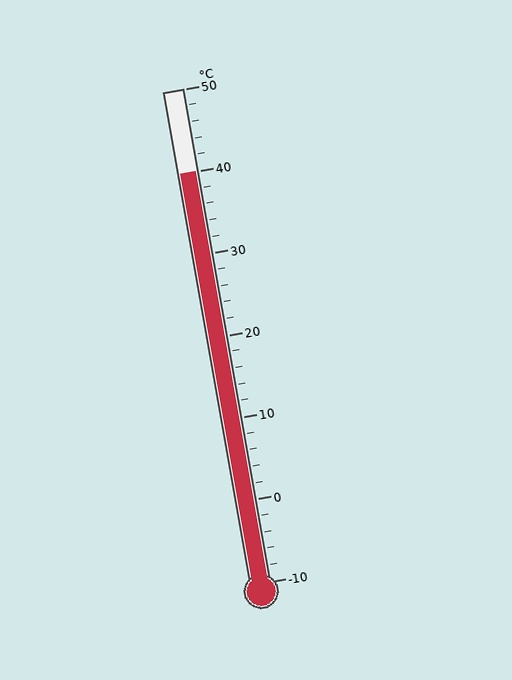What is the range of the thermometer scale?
The thermometer scale ranges from -10°C to 50°C.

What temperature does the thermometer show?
The thermometer shows approximately 40°C.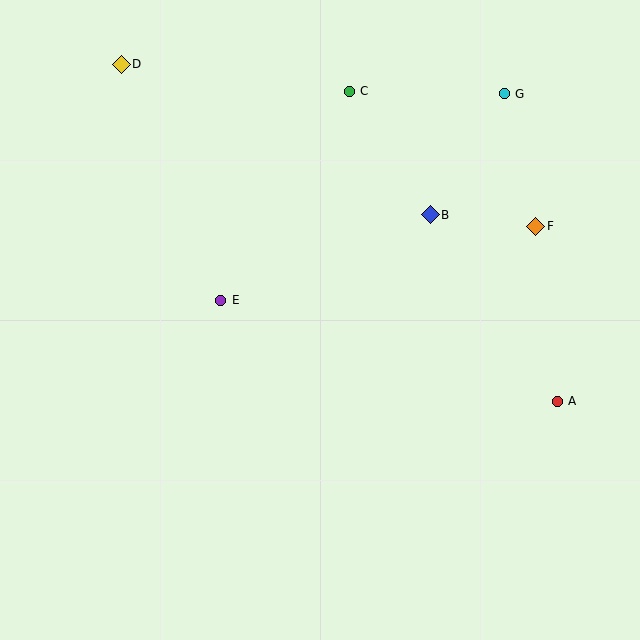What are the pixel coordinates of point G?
Point G is at (504, 94).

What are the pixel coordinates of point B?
Point B is at (430, 215).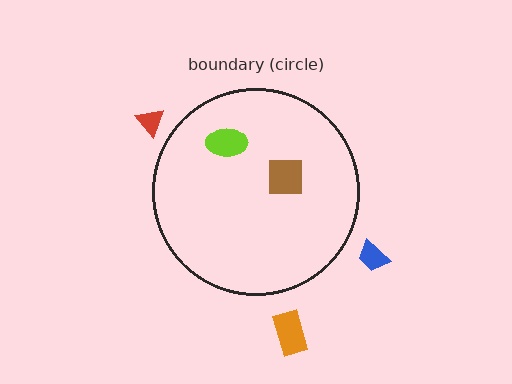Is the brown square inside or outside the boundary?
Inside.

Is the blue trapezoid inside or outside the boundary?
Outside.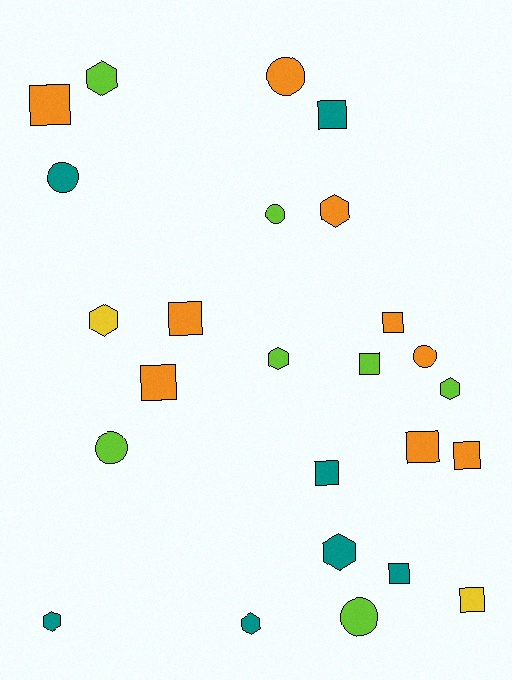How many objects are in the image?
There are 25 objects.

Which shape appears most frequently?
Square, with 11 objects.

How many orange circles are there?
There are 2 orange circles.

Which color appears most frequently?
Orange, with 9 objects.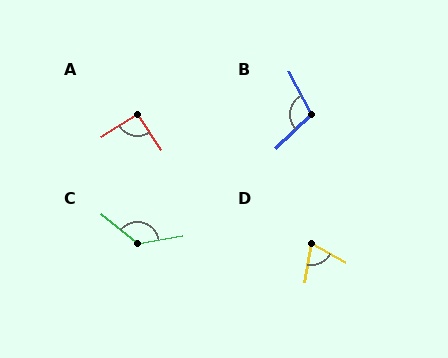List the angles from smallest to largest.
D (72°), A (91°), B (106°), C (130°).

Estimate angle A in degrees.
Approximately 91 degrees.